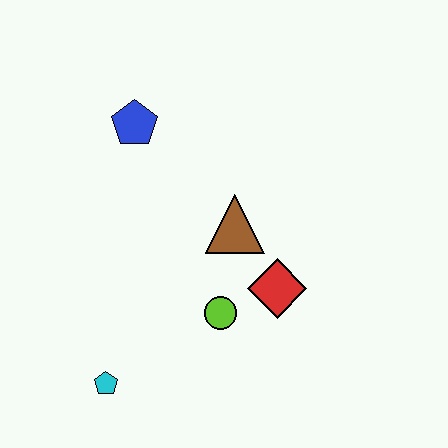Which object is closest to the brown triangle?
The red diamond is closest to the brown triangle.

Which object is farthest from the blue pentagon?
The cyan pentagon is farthest from the blue pentagon.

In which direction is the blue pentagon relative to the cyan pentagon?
The blue pentagon is above the cyan pentagon.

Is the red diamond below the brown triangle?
Yes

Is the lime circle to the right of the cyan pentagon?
Yes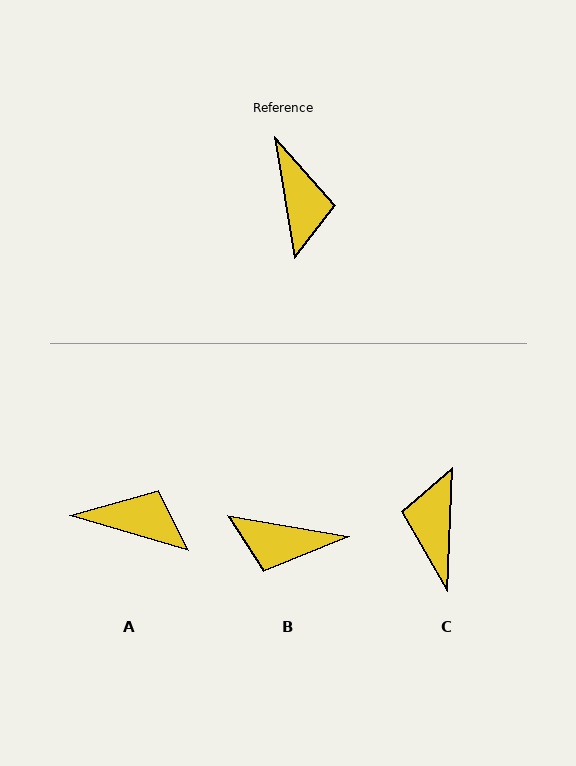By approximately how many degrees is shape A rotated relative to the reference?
Approximately 64 degrees counter-clockwise.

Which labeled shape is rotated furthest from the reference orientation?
C, about 169 degrees away.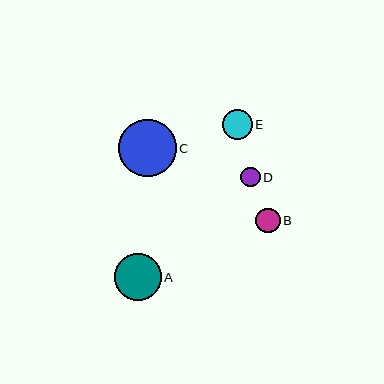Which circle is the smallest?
Circle D is the smallest with a size of approximately 20 pixels.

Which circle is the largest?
Circle C is the largest with a size of approximately 57 pixels.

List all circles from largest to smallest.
From largest to smallest: C, A, E, B, D.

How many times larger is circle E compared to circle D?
Circle E is approximately 1.5 times the size of circle D.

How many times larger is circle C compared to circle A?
Circle C is approximately 1.2 times the size of circle A.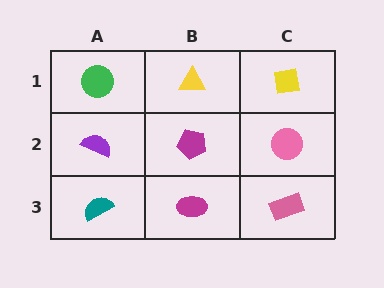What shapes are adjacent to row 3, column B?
A magenta pentagon (row 2, column B), a teal semicircle (row 3, column A), a pink rectangle (row 3, column C).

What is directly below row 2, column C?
A pink rectangle.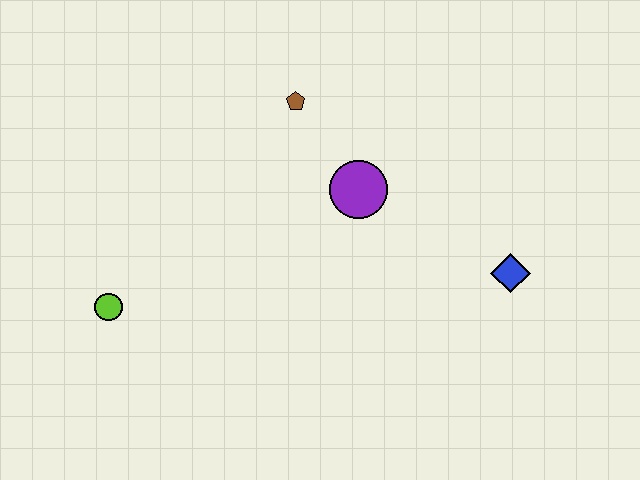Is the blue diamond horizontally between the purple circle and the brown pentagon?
No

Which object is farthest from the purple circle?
The lime circle is farthest from the purple circle.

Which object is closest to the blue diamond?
The purple circle is closest to the blue diamond.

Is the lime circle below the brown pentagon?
Yes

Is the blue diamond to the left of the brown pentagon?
No